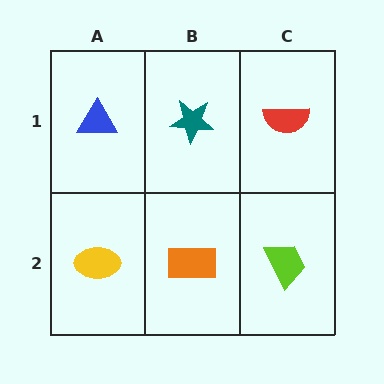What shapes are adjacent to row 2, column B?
A teal star (row 1, column B), a yellow ellipse (row 2, column A), a lime trapezoid (row 2, column C).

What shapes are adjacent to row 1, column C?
A lime trapezoid (row 2, column C), a teal star (row 1, column B).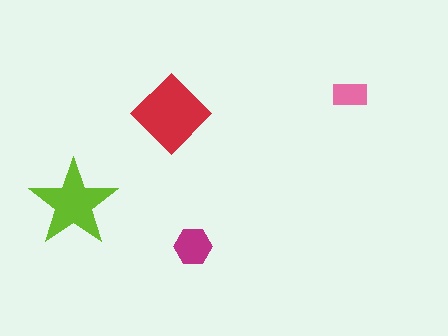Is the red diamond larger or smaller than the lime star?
Larger.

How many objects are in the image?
There are 4 objects in the image.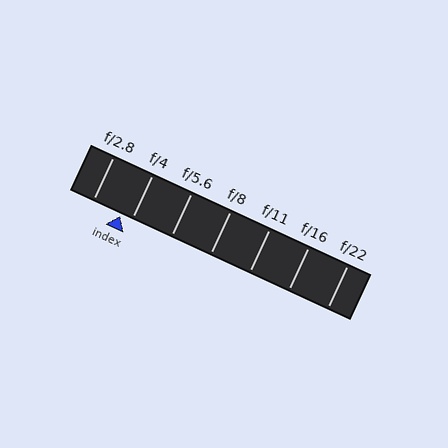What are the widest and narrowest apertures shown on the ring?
The widest aperture shown is f/2.8 and the narrowest is f/22.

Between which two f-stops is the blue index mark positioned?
The index mark is between f/2.8 and f/4.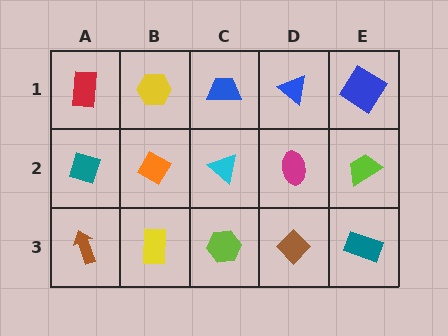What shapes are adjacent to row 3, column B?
An orange diamond (row 2, column B), a brown arrow (row 3, column A), a lime hexagon (row 3, column C).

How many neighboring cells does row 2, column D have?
4.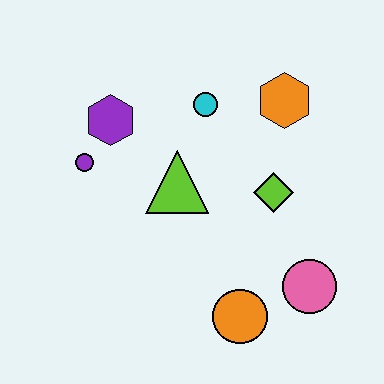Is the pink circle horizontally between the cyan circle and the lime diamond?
No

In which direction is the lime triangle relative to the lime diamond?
The lime triangle is to the left of the lime diamond.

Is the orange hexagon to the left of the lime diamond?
No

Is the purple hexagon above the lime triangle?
Yes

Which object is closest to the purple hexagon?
The purple circle is closest to the purple hexagon.